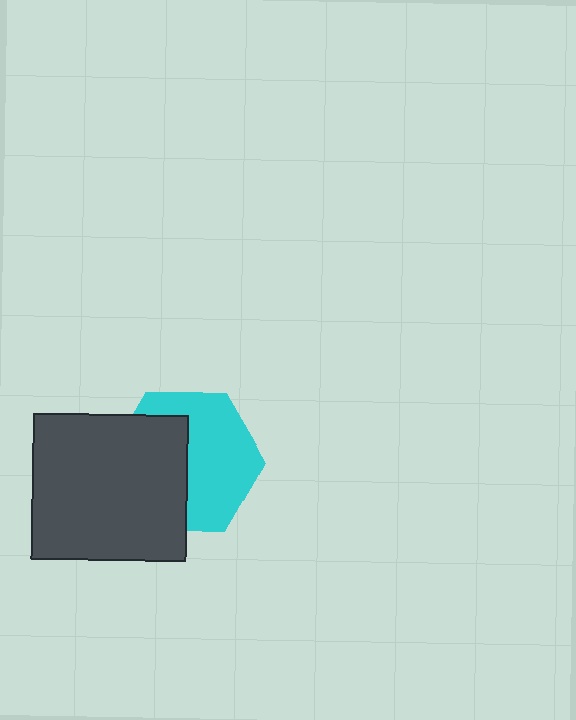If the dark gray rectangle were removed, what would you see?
You would see the complete cyan hexagon.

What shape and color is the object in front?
The object in front is a dark gray rectangle.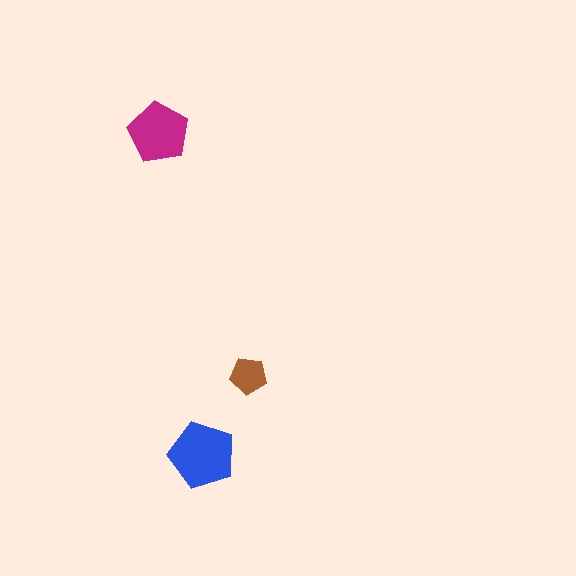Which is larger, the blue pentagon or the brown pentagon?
The blue one.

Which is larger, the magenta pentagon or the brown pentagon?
The magenta one.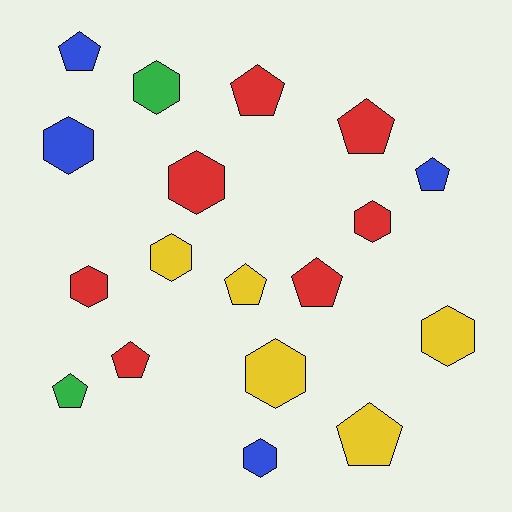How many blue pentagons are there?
There are 2 blue pentagons.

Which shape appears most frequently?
Pentagon, with 9 objects.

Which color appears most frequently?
Red, with 7 objects.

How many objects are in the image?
There are 18 objects.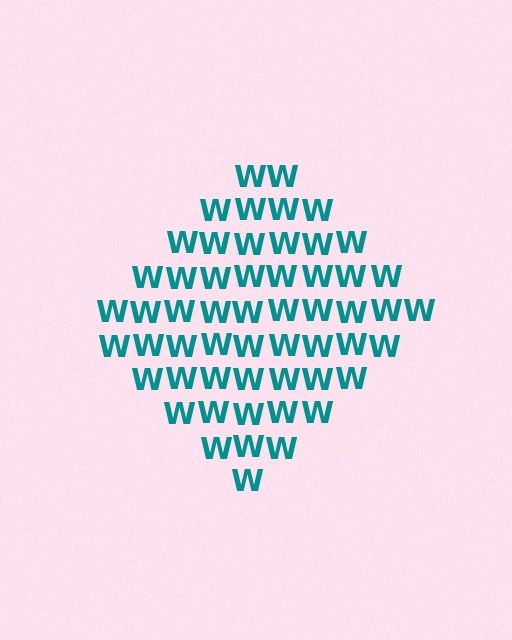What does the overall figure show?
The overall figure shows a diamond.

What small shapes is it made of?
It is made of small letter W's.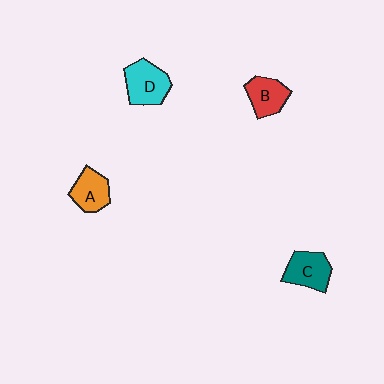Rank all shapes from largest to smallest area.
From largest to smallest: D (cyan), C (teal), B (red), A (orange).